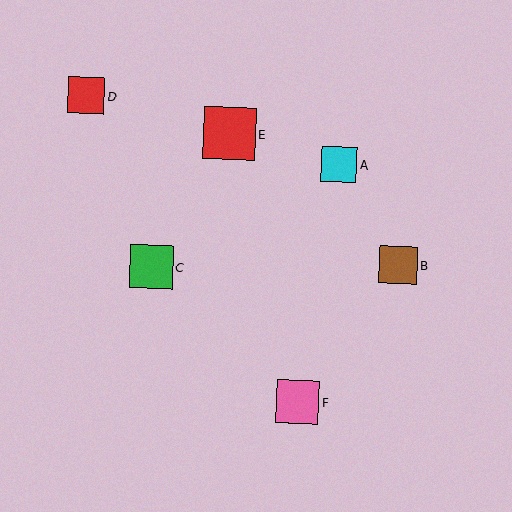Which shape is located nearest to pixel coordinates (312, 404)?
The pink square (labeled F) at (297, 402) is nearest to that location.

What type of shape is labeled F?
Shape F is a pink square.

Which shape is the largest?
The red square (labeled E) is the largest.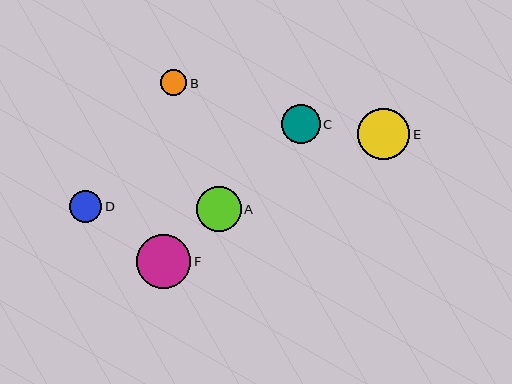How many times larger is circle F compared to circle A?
Circle F is approximately 1.2 times the size of circle A.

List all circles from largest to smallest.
From largest to smallest: F, E, A, C, D, B.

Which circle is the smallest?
Circle B is the smallest with a size of approximately 26 pixels.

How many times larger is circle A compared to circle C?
Circle A is approximately 1.1 times the size of circle C.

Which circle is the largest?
Circle F is the largest with a size of approximately 54 pixels.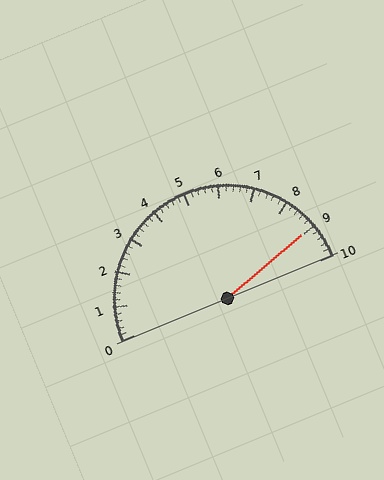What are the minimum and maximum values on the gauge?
The gauge ranges from 0 to 10.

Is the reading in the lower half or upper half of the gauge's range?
The reading is in the upper half of the range (0 to 10).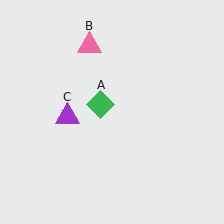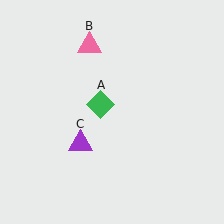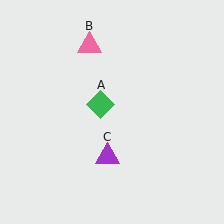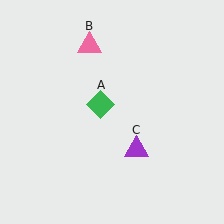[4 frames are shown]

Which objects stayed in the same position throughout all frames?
Green diamond (object A) and pink triangle (object B) remained stationary.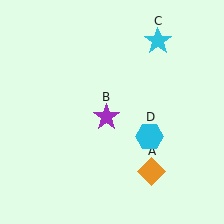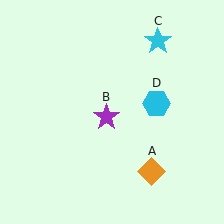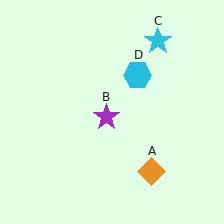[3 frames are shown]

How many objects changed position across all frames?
1 object changed position: cyan hexagon (object D).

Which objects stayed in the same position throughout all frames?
Orange diamond (object A) and purple star (object B) and cyan star (object C) remained stationary.